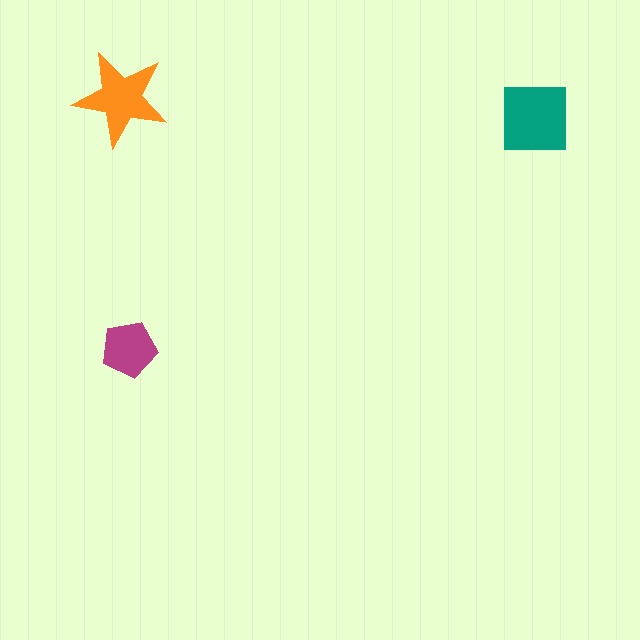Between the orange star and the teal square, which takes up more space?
The teal square.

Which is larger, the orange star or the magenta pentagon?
The orange star.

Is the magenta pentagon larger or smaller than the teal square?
Smaller.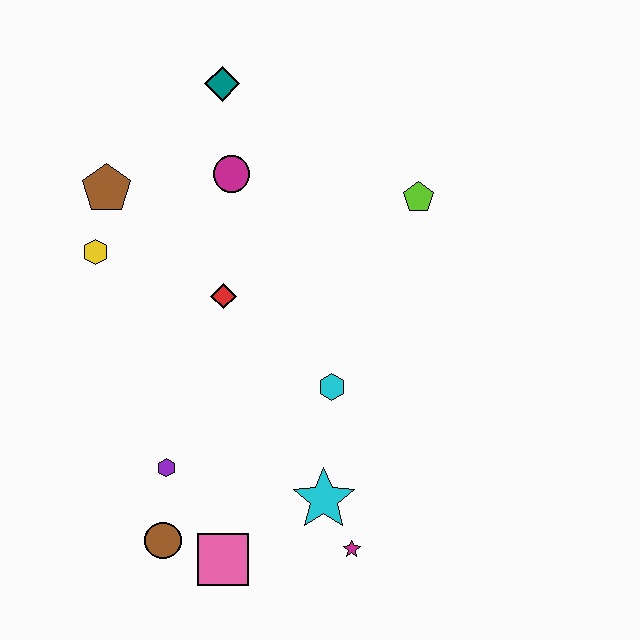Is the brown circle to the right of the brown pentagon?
Yes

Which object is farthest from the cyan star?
The teal diamond is farthest from the cyan star.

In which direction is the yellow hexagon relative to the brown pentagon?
The yellow hexagon is below the brown pentagon.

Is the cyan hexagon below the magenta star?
No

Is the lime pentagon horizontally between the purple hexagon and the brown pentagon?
No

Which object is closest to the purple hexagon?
The brown circle is closest to the purple hexagon.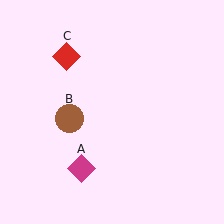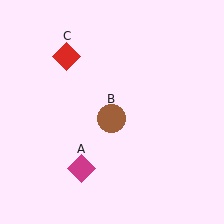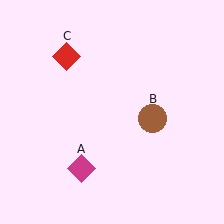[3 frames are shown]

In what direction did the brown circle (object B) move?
The brown circle (object B) moved right.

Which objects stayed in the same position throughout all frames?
Magenta diamond (object A) and red diamond (object C) remained stationary.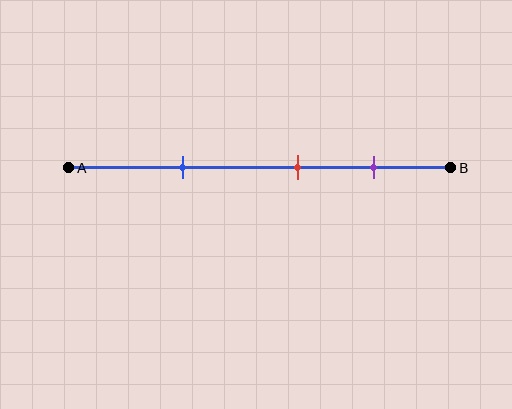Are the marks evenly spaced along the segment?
Yes, the marks are approximately evenly spaced.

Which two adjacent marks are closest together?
The red and purple marks are the closest adjacent pair.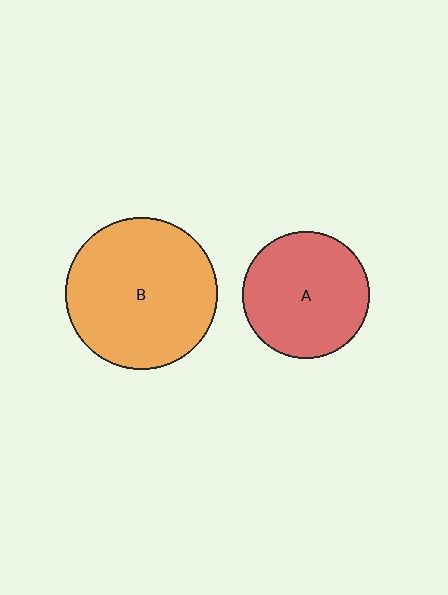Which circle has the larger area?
Circle B (orange).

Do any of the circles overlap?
No, none of the circles overlap.